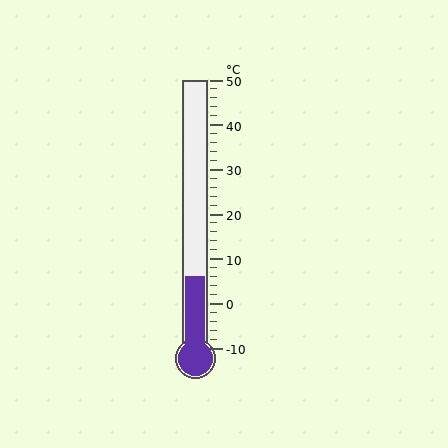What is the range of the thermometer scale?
The thermometer scale ranges from -10°C to 50°C.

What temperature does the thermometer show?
The thermometer shows approximately 6°C.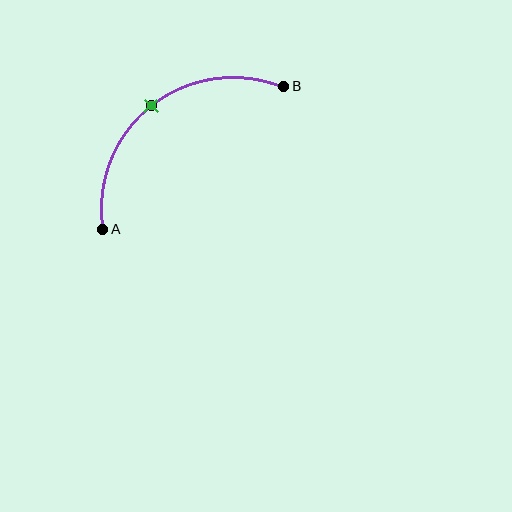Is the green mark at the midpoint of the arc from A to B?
Yes. The green mark lies on the arc at equal arc-length from both A and B — it is the arc midpoint.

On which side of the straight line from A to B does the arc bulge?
The arc bulges above and to the left of the straight line connecting A and B.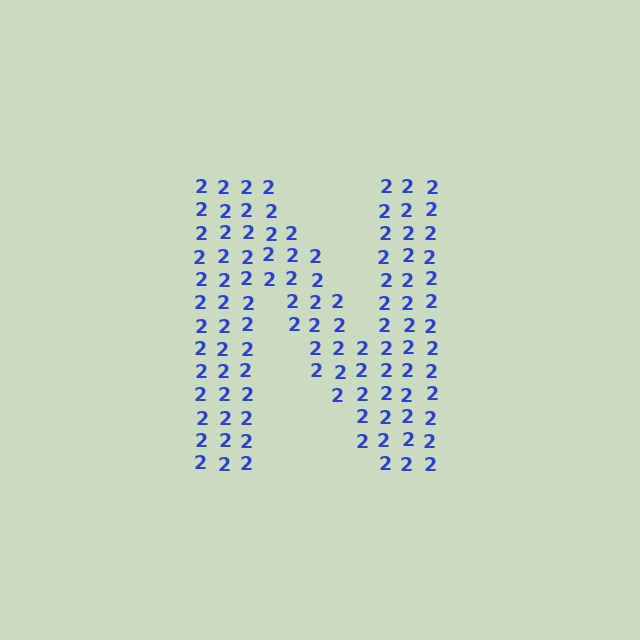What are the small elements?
The small elements are digit 2's.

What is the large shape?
The large shape is the letter N.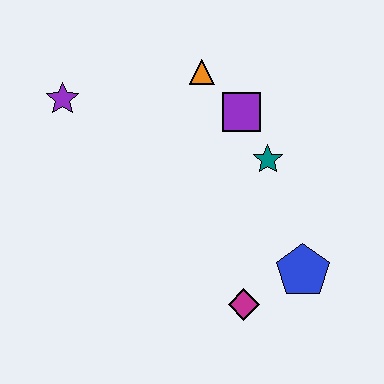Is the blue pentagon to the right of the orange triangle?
Yes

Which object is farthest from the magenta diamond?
The purple star is farthest from the magenta diamond.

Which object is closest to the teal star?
The purple square is closest to the teal star.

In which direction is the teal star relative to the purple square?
The teal star is below the purple square.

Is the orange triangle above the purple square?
Yes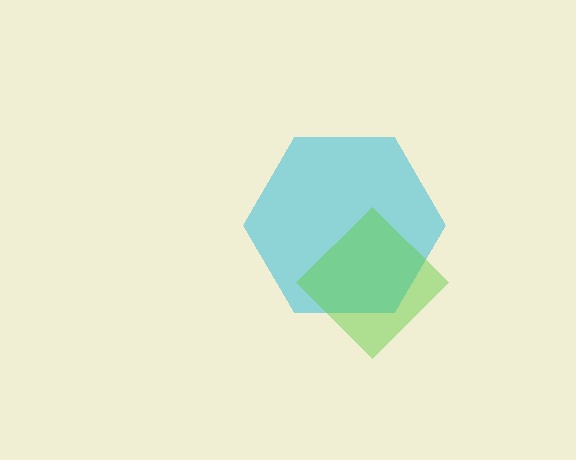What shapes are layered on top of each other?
The layered shapes are: a cyan hexagon, a lime diamond.